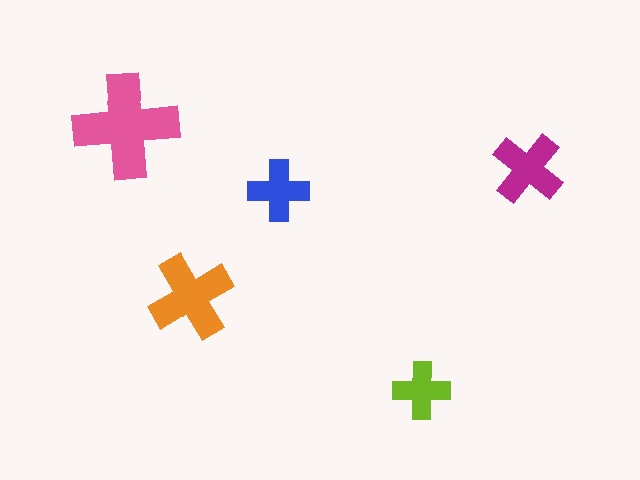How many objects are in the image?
There are 5 objects in the image.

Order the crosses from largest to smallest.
the pink one, the orange one, the magenta one, the blue one, the lime one.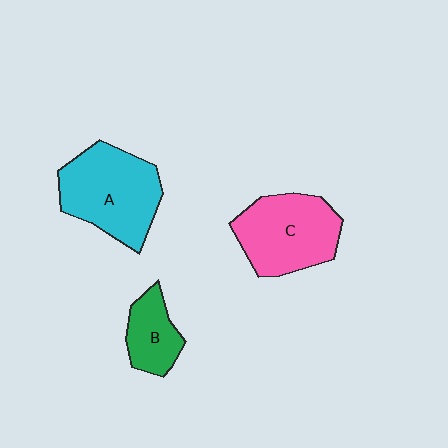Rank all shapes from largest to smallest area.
From largest to smallest: A (cyan), C (pink), B (green).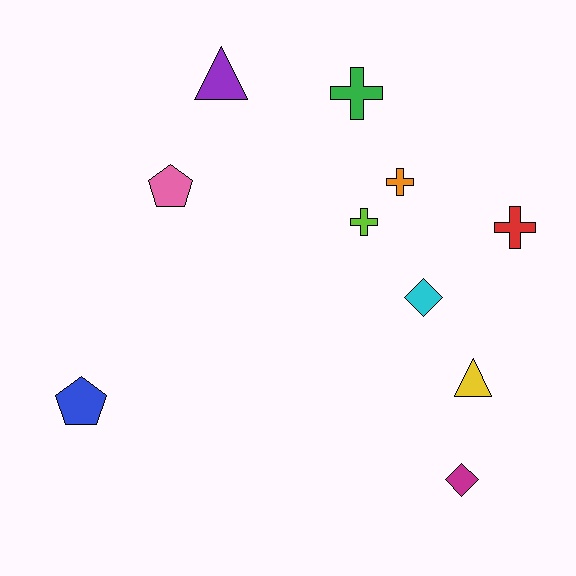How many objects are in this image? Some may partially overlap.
There are 10 objects.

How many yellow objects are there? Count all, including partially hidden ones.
There is 1 yellow object.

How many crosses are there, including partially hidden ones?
There are 4 crosses.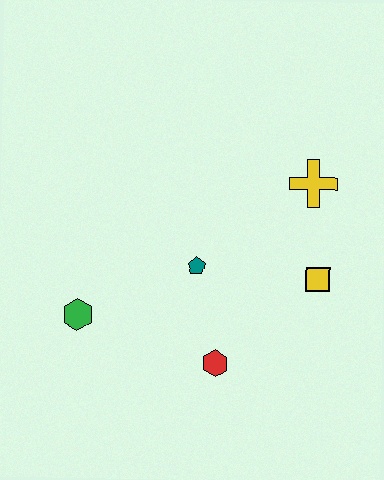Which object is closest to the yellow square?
The yellow cross is closest to the yellow square.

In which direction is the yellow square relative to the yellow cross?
The yellow square is below the yellow cross.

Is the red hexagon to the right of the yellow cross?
No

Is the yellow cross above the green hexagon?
Yes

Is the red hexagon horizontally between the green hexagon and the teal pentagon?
No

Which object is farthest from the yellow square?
The green hexagon is farthest from the yellow square.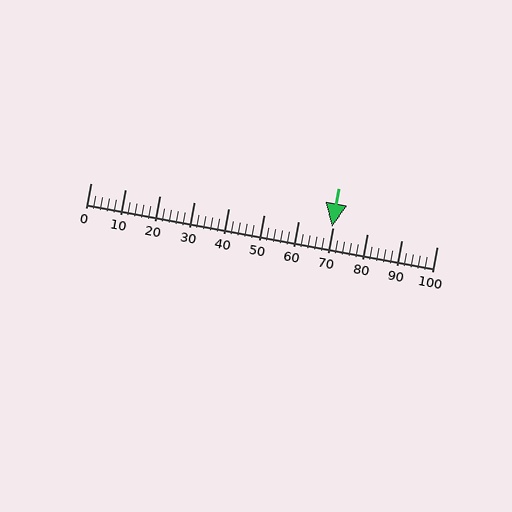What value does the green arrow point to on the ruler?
The green arrow points to approximately 70.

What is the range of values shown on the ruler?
The ruler shows values from 0 to 100.